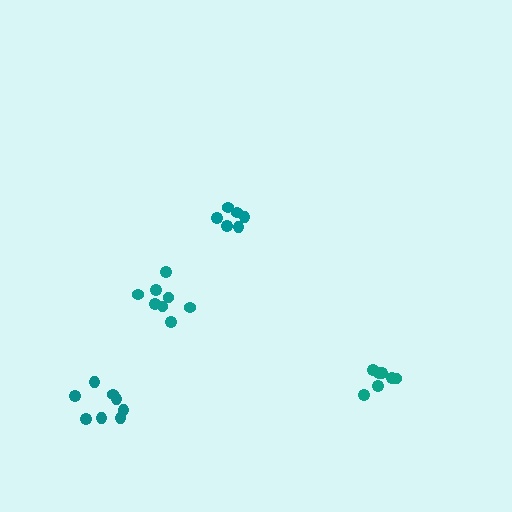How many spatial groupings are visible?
There are 4 spatial groupings.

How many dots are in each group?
Group 1: 8 dots, Group 2: 8 dots, Group 3: 7 dots, Group 4: 6 dots (29 total).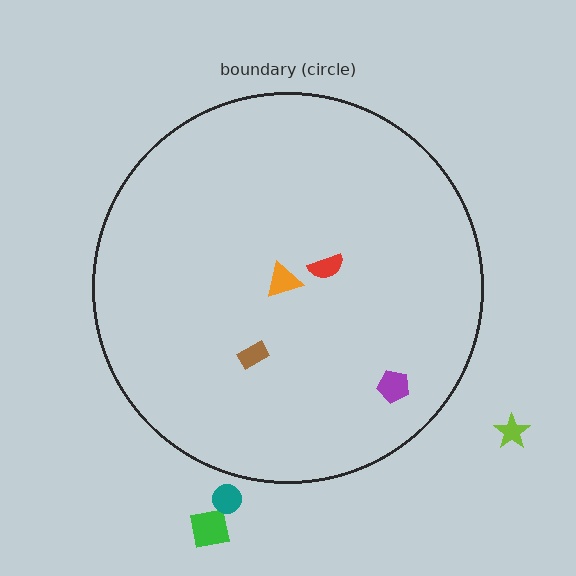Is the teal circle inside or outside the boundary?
Outside.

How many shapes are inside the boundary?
4 inside, 3 outside.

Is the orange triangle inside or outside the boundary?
Inside.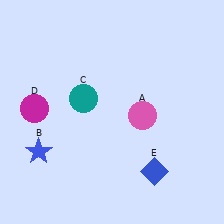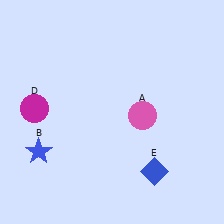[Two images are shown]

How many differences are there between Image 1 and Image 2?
There is 1 difference between the two images.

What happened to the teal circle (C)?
The teal circle (C) was removed in Image 2. It was in the top-left area of Image 1.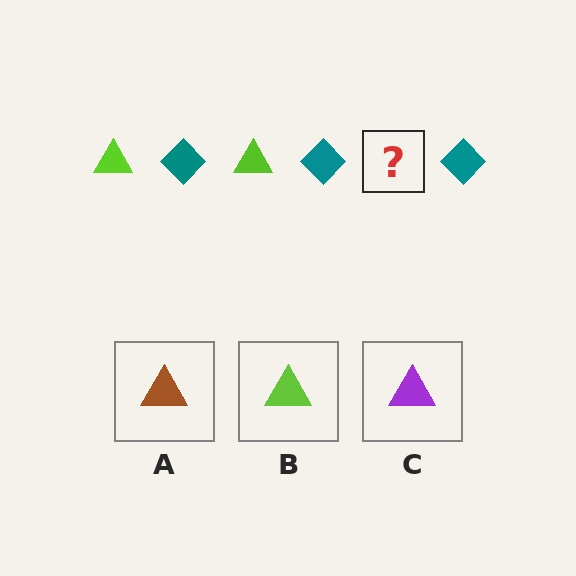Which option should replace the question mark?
Option B.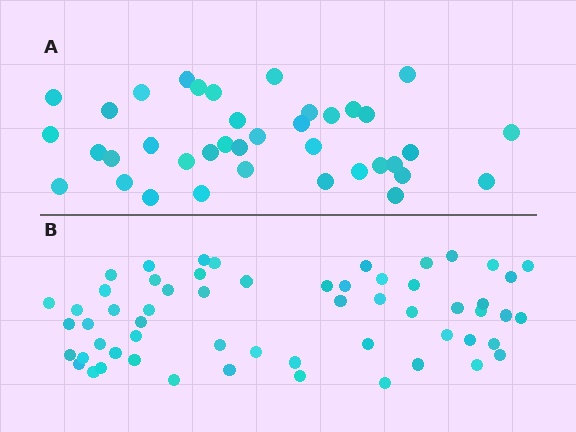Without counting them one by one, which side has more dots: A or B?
Region B (the bottom region) has more dots.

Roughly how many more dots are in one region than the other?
Region B has approximately 20 more dots than region A.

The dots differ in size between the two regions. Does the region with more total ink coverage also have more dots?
No. Region A has more total ink coverage because its dots are larger, but region B actually contains more individual dots. Total area can be misleading — the number of items is what matters here.